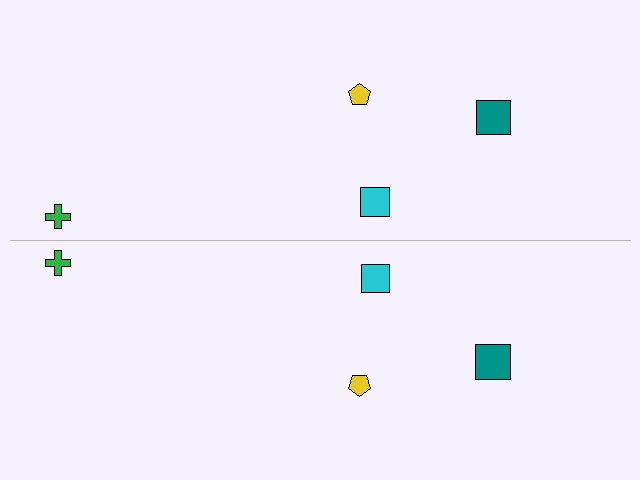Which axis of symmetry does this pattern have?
The pattern has a horizontal axis of symmetry running through the center of the image.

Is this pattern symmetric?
Yes, this pattern has bilateral (reflection) symmetry.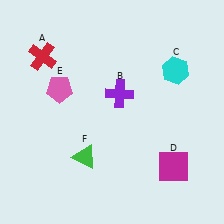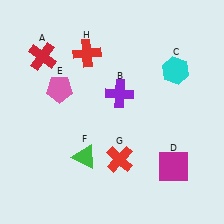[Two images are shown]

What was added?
A red cross (G), a red cross (H) were added in Image 2.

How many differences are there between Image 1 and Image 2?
There are 2 differences between the two images.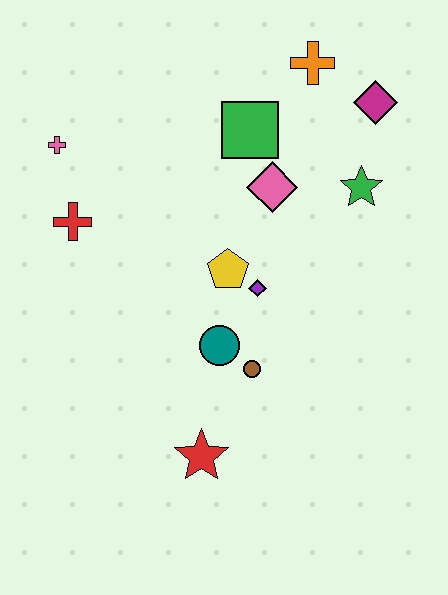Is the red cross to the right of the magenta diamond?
No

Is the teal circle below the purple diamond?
Yes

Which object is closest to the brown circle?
The teal circle is closest to the brown circle.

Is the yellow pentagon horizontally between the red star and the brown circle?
Yes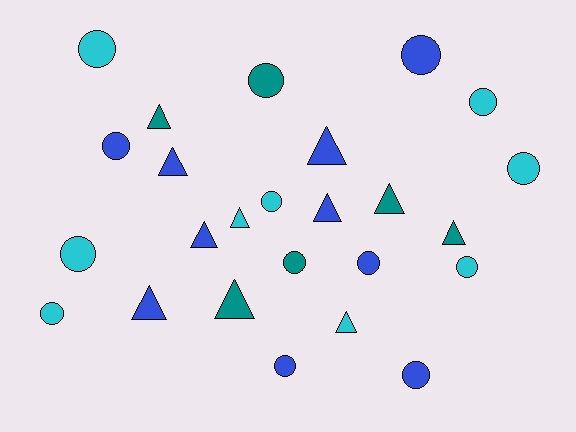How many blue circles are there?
There are 5 blue circles.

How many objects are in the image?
There are 25 objects.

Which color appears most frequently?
Blue, with 10 objects.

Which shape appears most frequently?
Circle, with 14 objects.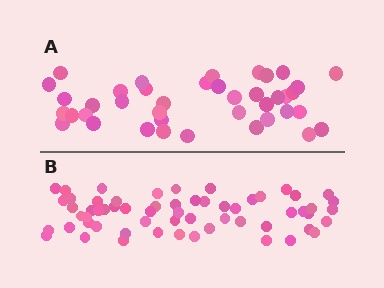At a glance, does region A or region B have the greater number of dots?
Region B (the bottom region) has more dots.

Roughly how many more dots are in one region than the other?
Region B has approximately 20 more dots than region A.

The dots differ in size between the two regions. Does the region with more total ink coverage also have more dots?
No. Region A has more total ink coverage because its dots are larger, but region B actually contains more individual dots. Total area can be misleading — the number of items is what matters here.